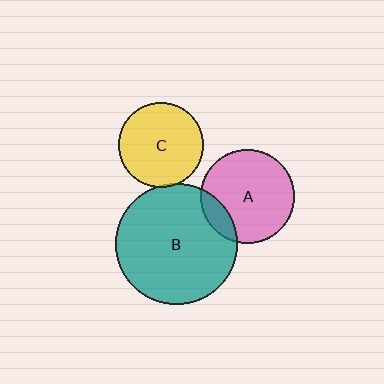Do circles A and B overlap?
Yes.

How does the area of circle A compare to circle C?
Approximately 1.2 times.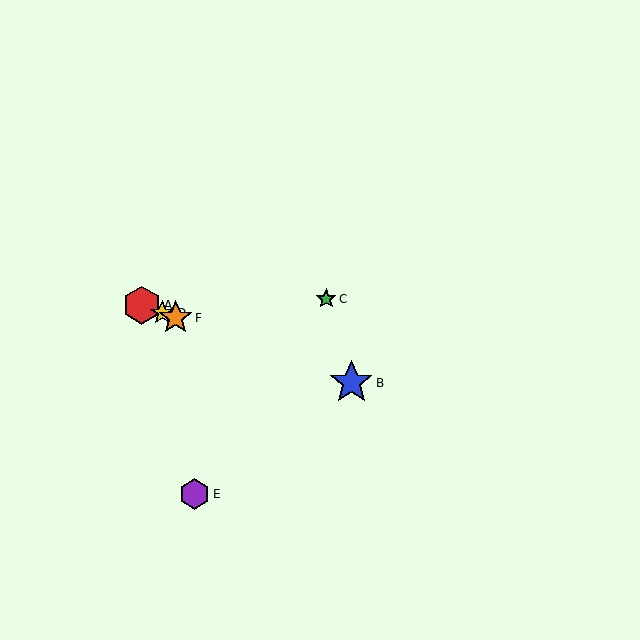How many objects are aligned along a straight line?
4 objects (A, B, D, F) are aligned along a straight line.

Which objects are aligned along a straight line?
Objects A, B, D, F are aligned along a straight line.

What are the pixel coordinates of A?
Object A is at (142, 305).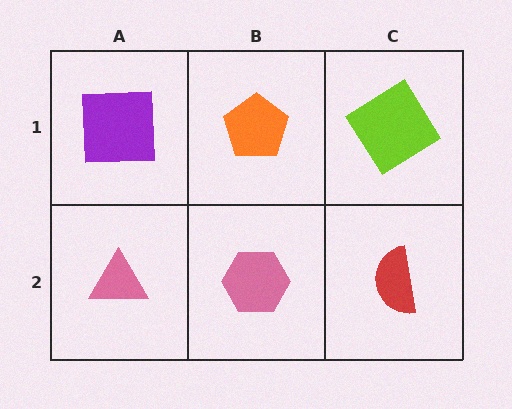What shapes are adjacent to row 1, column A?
A pink triangle (row 2, column A), an orange pentagon (row 1, column B).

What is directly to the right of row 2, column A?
A pink hexagon.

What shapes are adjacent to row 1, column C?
A red semicircle (row 2, column C), an orange pentagon (row 1, column B).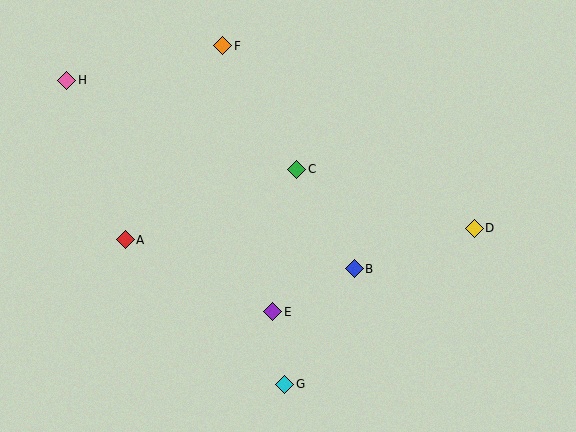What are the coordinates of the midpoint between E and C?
The midpoint between E and C is at (285, 240).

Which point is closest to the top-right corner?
Point D is closest to the top-right corner.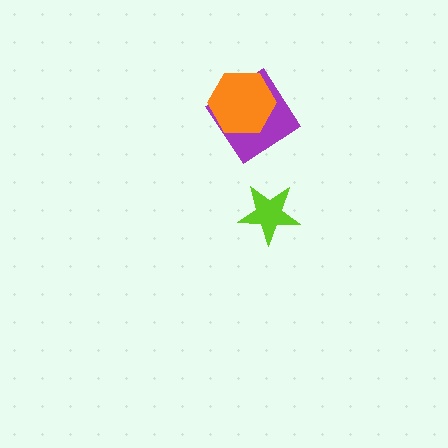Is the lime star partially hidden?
No, no other shape covers it.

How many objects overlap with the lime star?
0 objects overlap with the lime star.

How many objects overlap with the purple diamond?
1 object overlaps with the purple diamond.